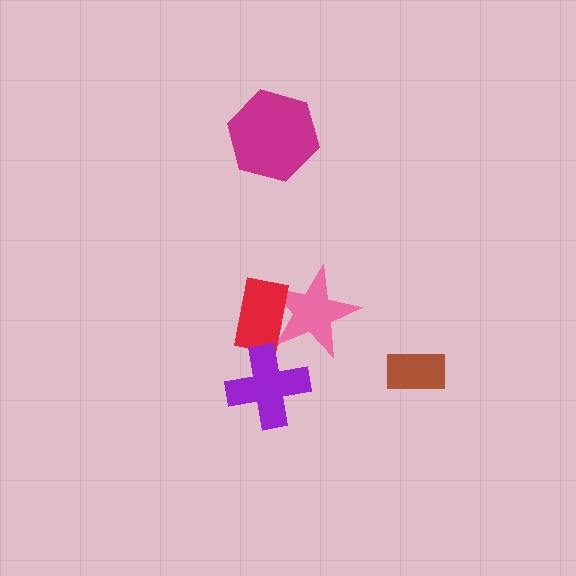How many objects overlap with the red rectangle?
1 object overlaps with the red rectangle.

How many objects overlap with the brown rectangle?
0 objects overlap with the brown rectangle.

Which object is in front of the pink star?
The red rectangle is in front of the pink star.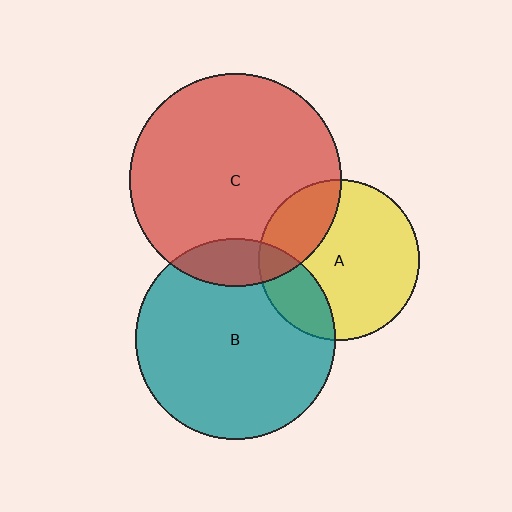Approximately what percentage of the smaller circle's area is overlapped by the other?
Approximately 25%.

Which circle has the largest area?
Circle C (red).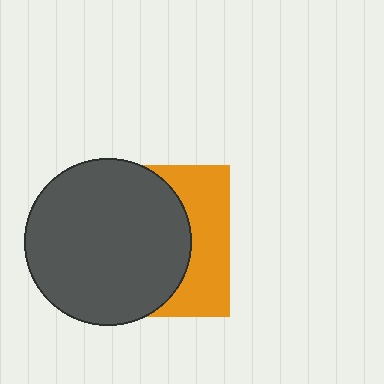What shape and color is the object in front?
The object in front is a dark gray circle.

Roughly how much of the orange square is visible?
A small part of it is visible (roughly 34%).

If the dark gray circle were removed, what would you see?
You would see the complete orange square.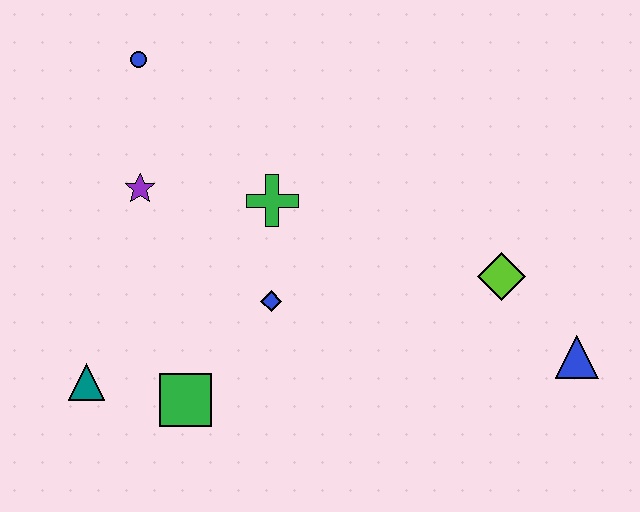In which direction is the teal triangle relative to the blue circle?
The teal triangle is below the blue circle.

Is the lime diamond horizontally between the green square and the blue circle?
No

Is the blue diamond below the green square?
No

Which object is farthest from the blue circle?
The blue triangle is farthest from the blue circle.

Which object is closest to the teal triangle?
The green square is closest to the teal triangle.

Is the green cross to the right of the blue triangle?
No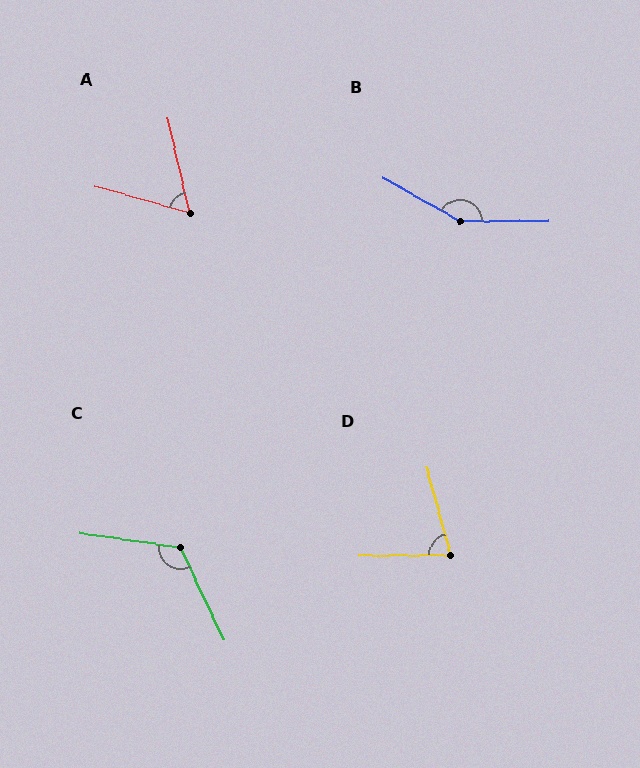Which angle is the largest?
B, at approximately 150 degrees.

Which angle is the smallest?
A, at approximately 61 degrees.